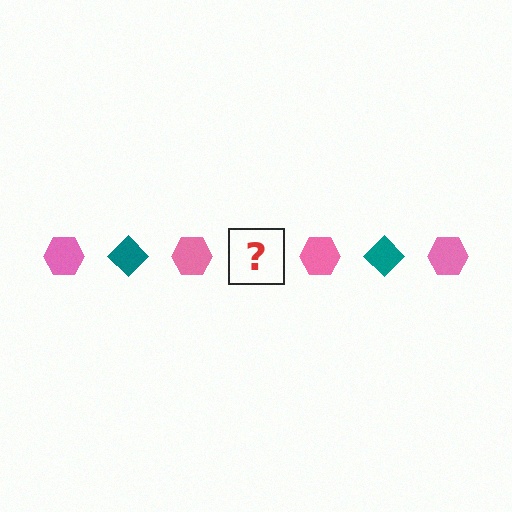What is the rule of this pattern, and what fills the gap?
The rule is that the pattern alternates between pink hexagon and teal diamond. The gap should be filled with a teal diamond.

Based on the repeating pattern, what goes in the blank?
The blank should be a teal diamond.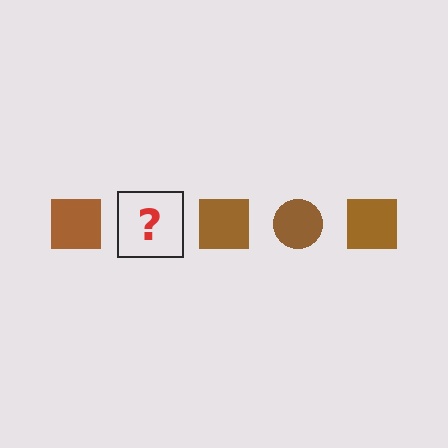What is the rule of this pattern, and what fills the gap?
The rule is that the pattern cycles through square, circle shapes in brown. The gap should be filled with a brown circle.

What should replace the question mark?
The question mark should be replaced with a brown circle.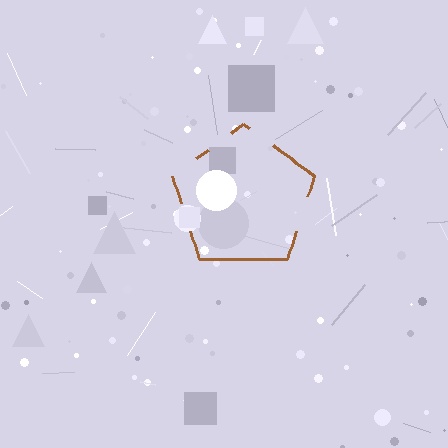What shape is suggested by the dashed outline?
The dashed outline suggests a pentagon.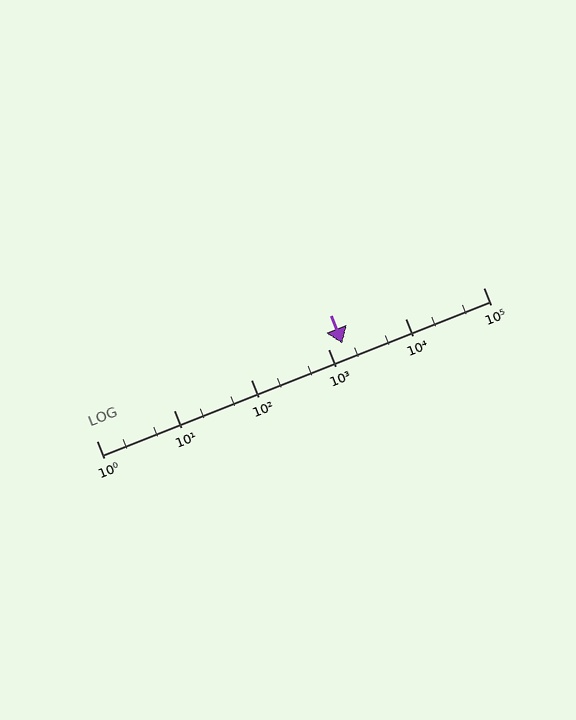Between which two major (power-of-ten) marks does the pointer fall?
The pointer is between 1000 and 10000.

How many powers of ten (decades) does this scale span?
The scale spans 5 decades, from 1 to 100000.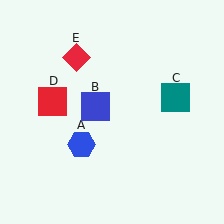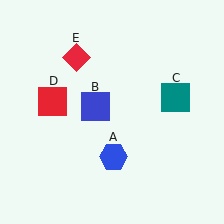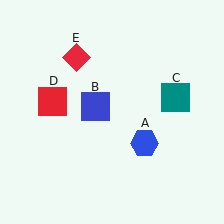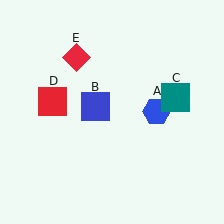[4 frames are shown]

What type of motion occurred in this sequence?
The blue hexagon (object A) rotated counterclockwise around the center of the scene.